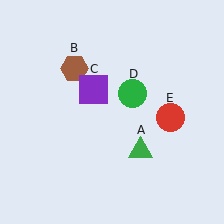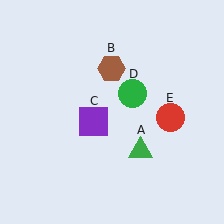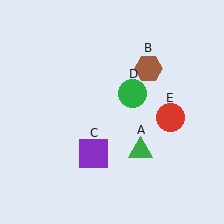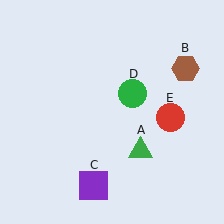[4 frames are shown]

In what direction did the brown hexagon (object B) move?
The brown hexagon (object B) moved right.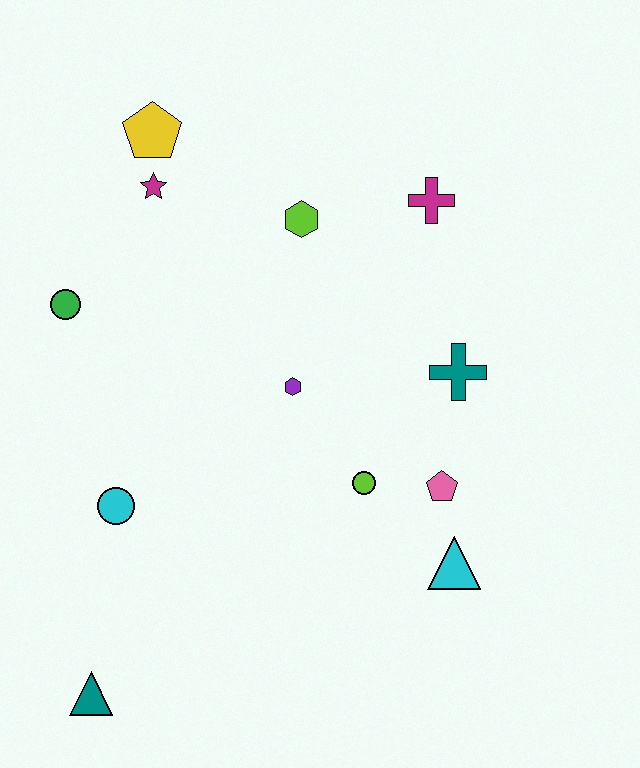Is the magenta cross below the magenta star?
Yes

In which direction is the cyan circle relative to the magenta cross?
The cyan circle is to the left of the magenta cross.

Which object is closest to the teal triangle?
The cyan circle is closest to the teal triangle.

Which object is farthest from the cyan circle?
The magenta cross is farthest from the cyan circle.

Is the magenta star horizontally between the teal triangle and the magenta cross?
Yes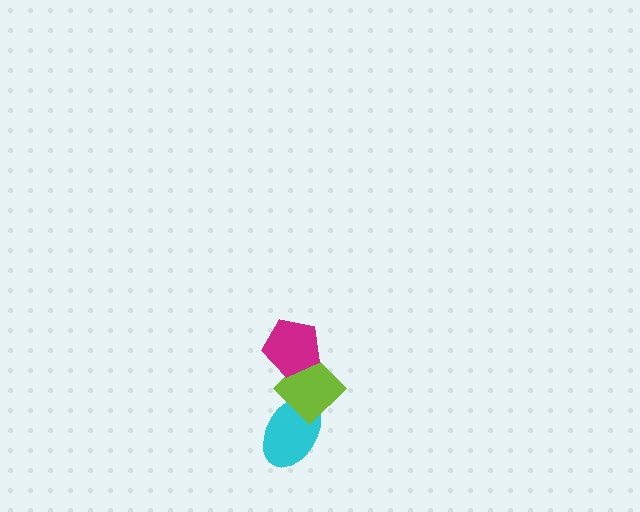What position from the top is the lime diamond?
The lime diamond is 2nd from the top.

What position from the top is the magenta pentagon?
The magenta pentagon is 1st from the top.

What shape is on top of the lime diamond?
The magenta pentagon is on top of the lime diamond.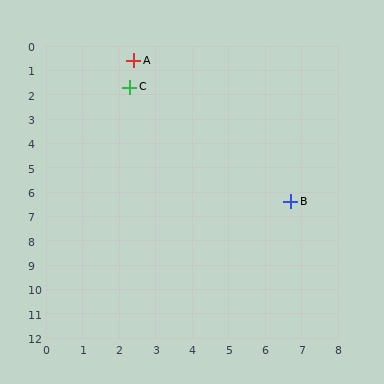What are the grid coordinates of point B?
Point B is at approximately (6.7, 6.4).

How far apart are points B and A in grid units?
Points B and A are about 7.2 grid units apart.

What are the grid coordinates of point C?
Point C is at approximately (2.3, 1.7).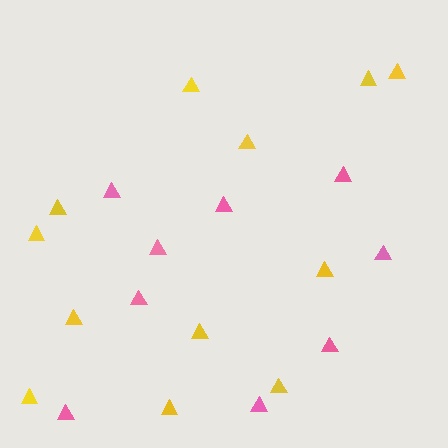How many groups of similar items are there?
There are 2 groups: one group of pink triangles (9) and one group of yellow triangles (12).